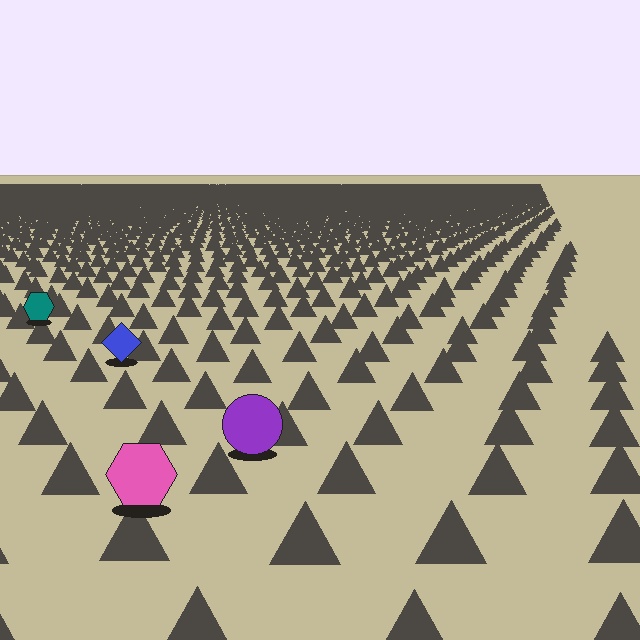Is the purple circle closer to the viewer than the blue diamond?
Yes. The purple circle is closer — you can tell from the texture gradient: the ground texture is coarser near it.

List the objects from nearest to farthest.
From nearest to farthest: the pink hexagon, the purple circle, the blue diamond, the teal hexagon.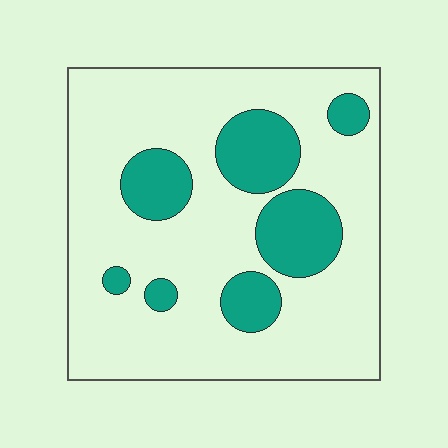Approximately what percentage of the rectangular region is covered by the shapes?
Approximately 20%.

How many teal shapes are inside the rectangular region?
7.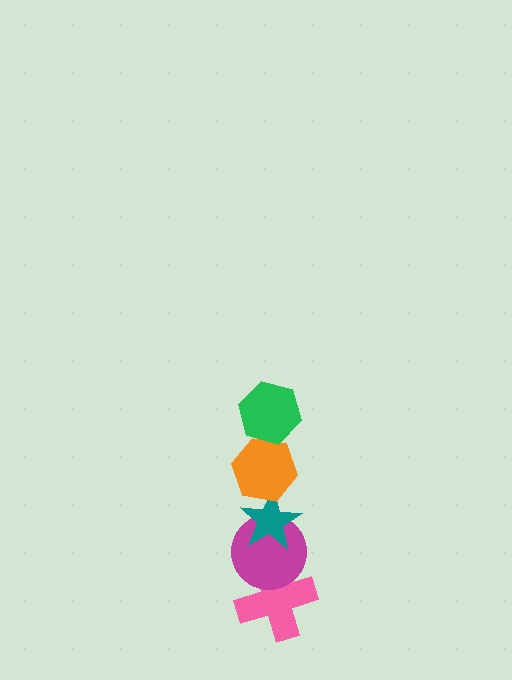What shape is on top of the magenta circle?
The teal star is on top of the magenta circle.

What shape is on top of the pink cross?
The magenta circle is on top of the pink cross.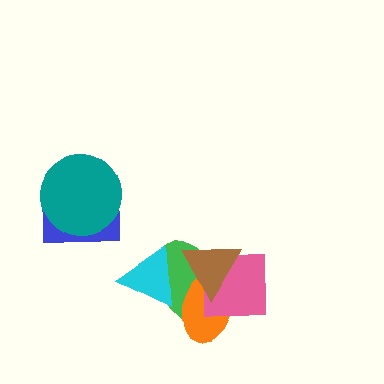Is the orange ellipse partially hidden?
Yes, it is partially covered by another shape.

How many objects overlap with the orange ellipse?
4 objects overlap with the orange ellipse.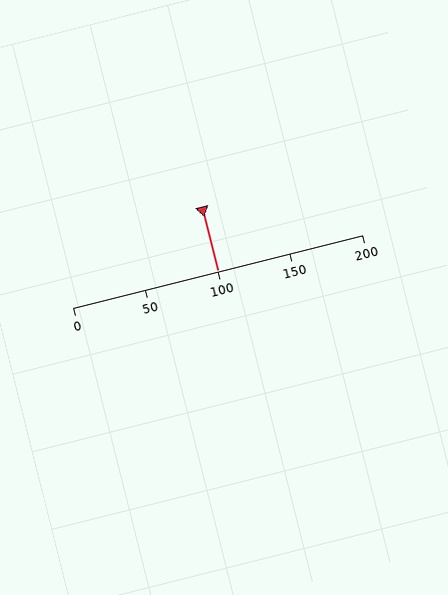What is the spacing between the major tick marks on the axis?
The major ticks are spaced 50 apart.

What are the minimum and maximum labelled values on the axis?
The axis runs from 0 to 200.